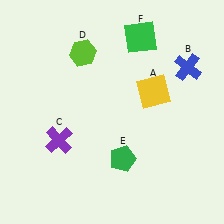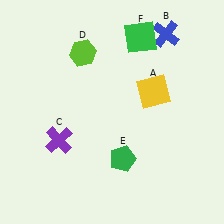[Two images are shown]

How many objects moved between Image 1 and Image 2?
1 object moved between the two images.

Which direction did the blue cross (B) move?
The blue cross (B) moved up.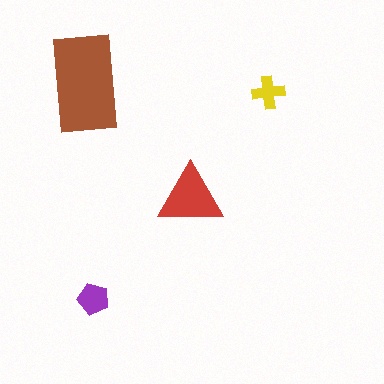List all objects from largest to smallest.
The brown rectangle, the red triangle, the purple pentagon, the yellow cross.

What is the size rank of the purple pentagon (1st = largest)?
3rd.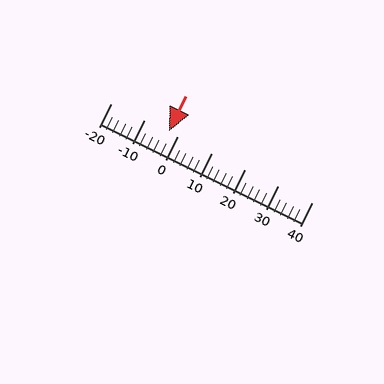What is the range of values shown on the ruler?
The ruler shows values from -20 to 40.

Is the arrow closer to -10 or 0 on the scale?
The arrow is closer to 0.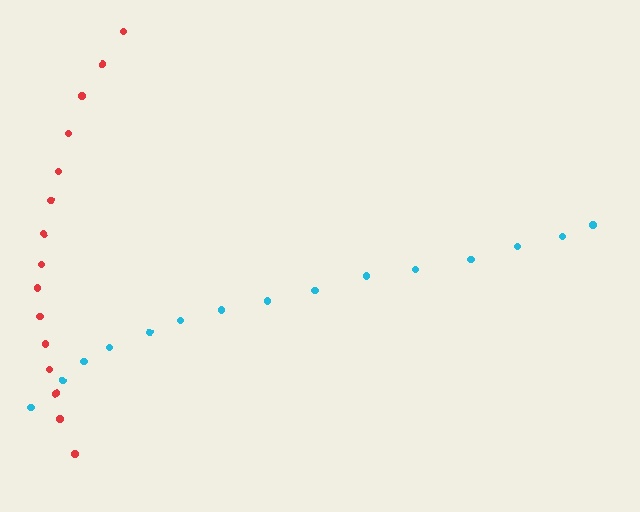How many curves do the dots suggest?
There are 2 distinct paths.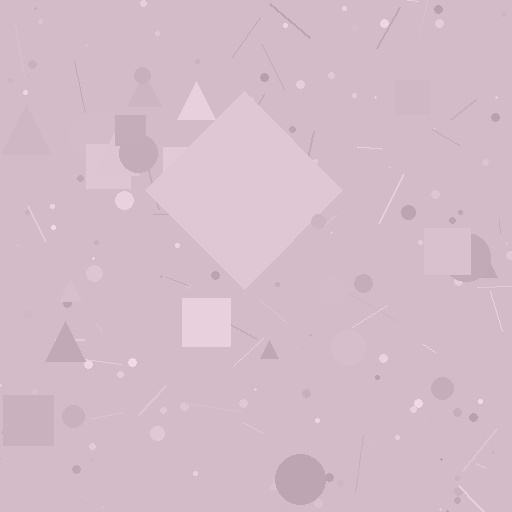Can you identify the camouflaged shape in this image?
The camouflaged shape is a diamond.